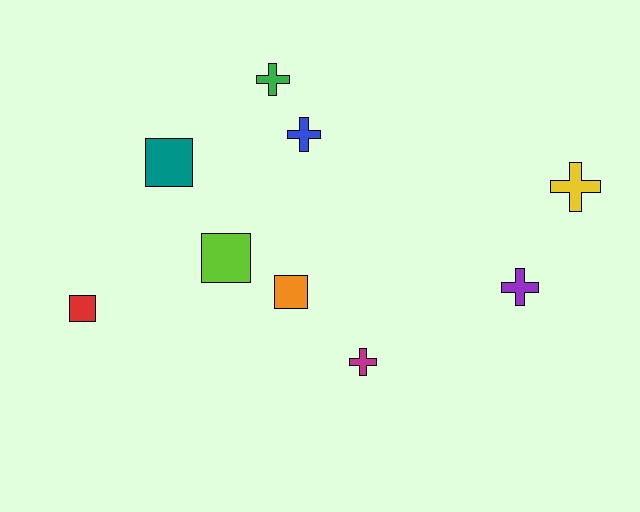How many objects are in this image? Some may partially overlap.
There are 9 objects.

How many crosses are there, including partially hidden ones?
There are 5 crosses.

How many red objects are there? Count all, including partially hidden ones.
There is 1 red object.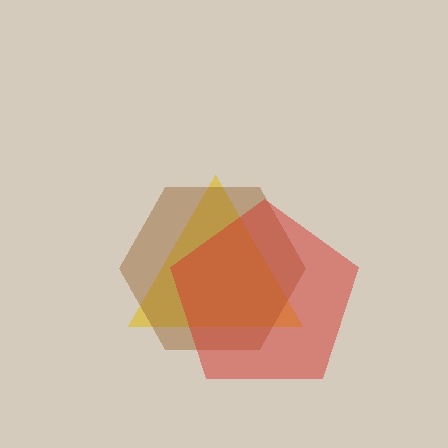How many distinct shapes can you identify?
There are 3 distinct shapes: a yellow triangle, a brown hexagon, a red pentagon.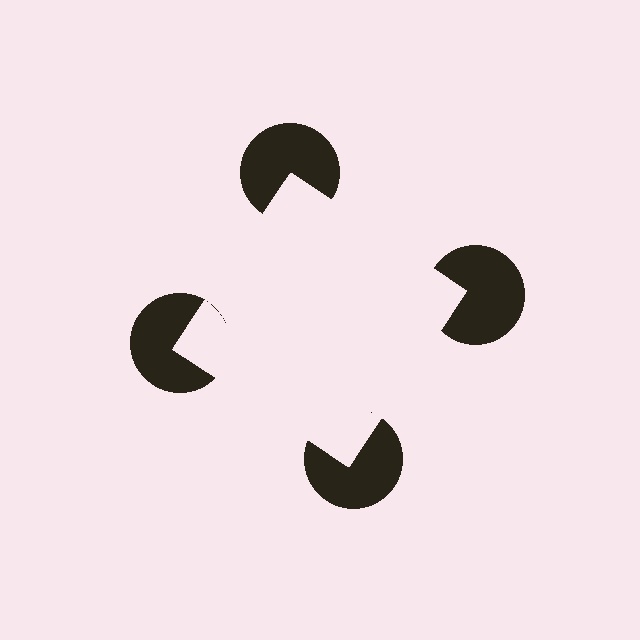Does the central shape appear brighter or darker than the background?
It typically appears slightly brighter than the background, even though no actual brightness change is drawn.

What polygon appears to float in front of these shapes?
An illusory square — its edges are inferred from the aligned wedge cuts in the pac-man discs, not physically drawn.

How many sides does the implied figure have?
4 sides.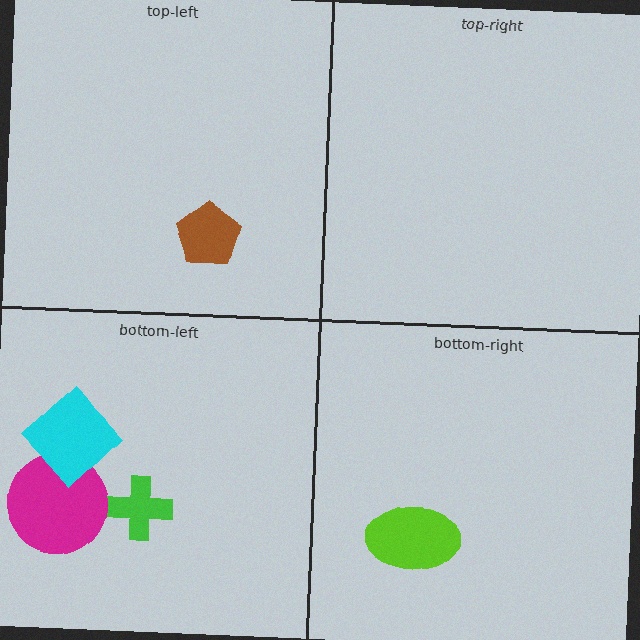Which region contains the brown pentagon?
The top-left region.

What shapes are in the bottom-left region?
The green cross, the magenta circle, the cyan diamond.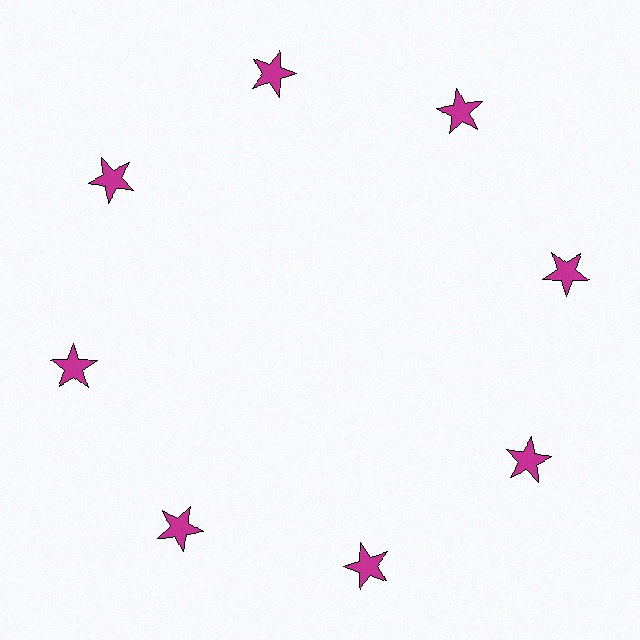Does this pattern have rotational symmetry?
Yes, this pattern has 8-fold rotational symmetry. It looks the same after rotating 45 degrees around the center.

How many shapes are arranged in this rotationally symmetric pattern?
There are 8 shapes, arranged in 8 groups of 1.